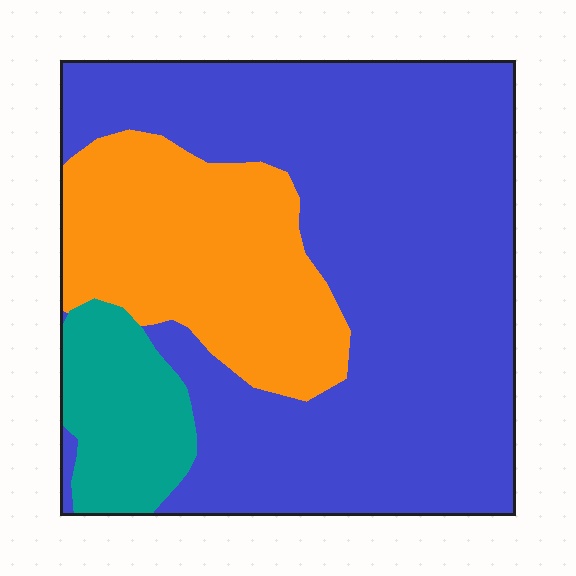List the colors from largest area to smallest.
From largest to smallest: blue, orange, teal.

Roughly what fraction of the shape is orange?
Orange covers roughly 25% of the shape.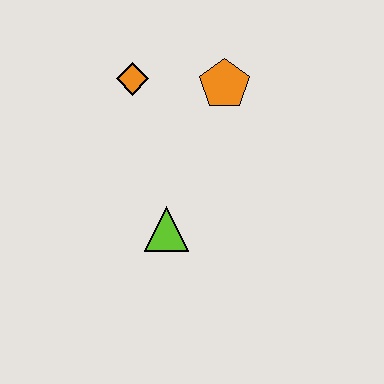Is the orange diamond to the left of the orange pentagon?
Yes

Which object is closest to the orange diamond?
The orange pentagon is closest to the orange diamond.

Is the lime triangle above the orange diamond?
No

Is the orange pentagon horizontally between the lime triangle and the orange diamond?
No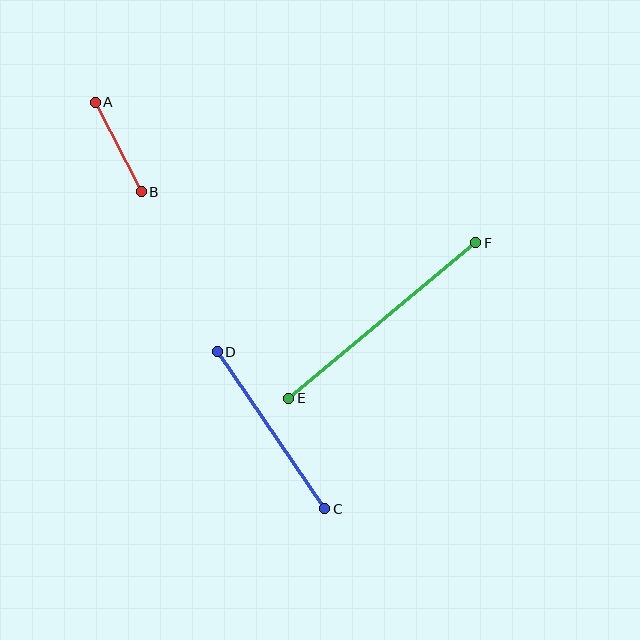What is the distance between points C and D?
The distance is approximately 190 pixels.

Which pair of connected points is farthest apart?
Points E and F are farthest apart.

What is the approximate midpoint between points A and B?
The midpoint is at approximately (118, 147) pixels.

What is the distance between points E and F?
The distance is approximately 243 pixels.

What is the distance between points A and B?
The distance is approximately 101 pixels.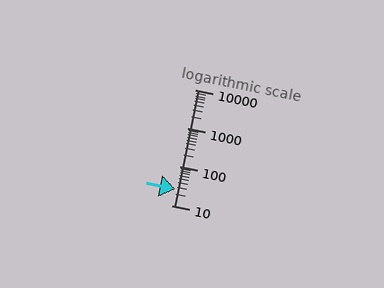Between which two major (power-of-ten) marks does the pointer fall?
The pointer is between 10 and 100.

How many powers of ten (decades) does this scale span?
The scale spans 3 decades, from 10 to 10000.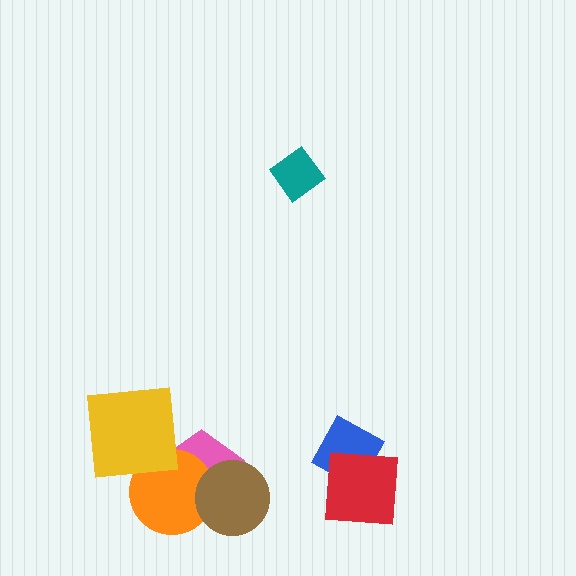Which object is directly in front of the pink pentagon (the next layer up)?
The orange circle is directly in front of the pink pentagon.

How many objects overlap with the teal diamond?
0 objects overlap with the teal diamond.